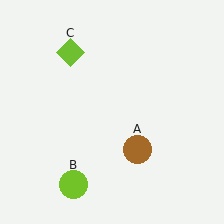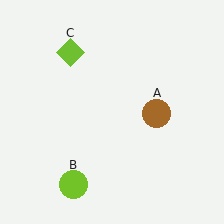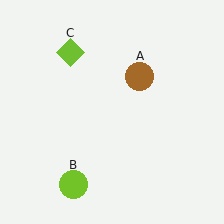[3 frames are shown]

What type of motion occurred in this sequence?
The brown circle (object A) rotated counterclockwise around the center of the scene.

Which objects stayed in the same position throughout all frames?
Lime circle (object B) and lime diamond (object C) remained stationary.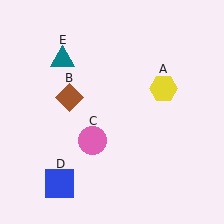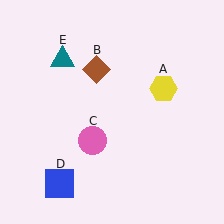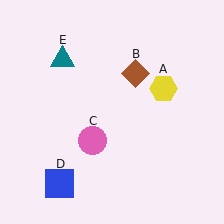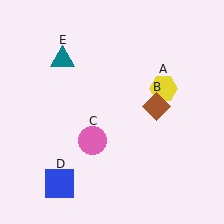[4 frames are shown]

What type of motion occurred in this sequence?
The brown diamond (object B) rotated clockwise around the center of the scene.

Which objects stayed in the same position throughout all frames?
Yellow hexagon (object A) and pink circle (object C) and blue square (object D) and teal triangle (object E) remained stationary.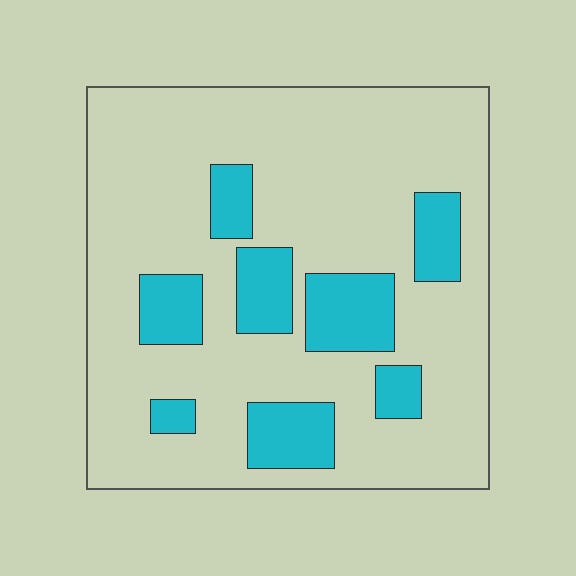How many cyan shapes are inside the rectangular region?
8.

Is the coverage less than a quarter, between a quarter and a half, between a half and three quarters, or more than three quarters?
Less than a quarter.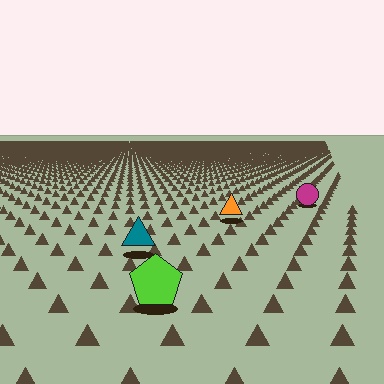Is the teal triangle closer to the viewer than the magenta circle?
Yes. The teal triangle is closer — you can tell from the texture gradient: the ground texture is coarser near it.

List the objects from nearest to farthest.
From nearest to farthest: the lime pentagon, the teal triangle, the orange triangle, the magenta circle.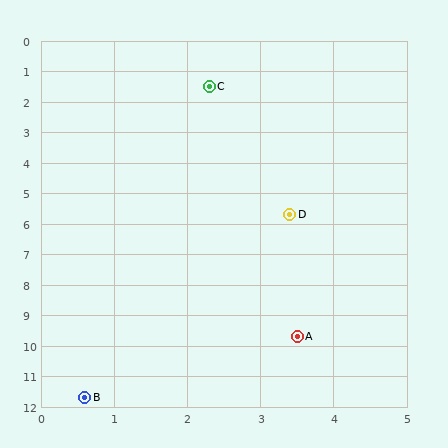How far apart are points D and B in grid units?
Points D and B are about 6.6 grid units apart.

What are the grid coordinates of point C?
Point C is at approximately (2.3, 1.5).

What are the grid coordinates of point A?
Point A is at approximately (3.5, 9.7).